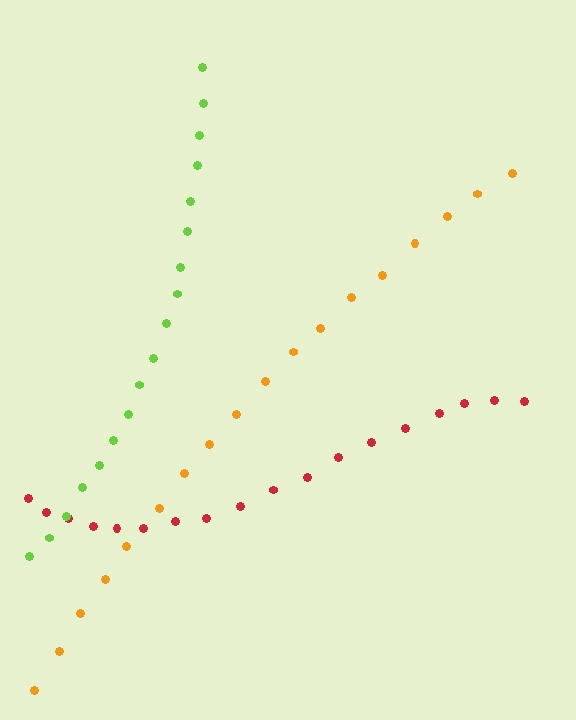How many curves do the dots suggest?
There are 3 distinct paths.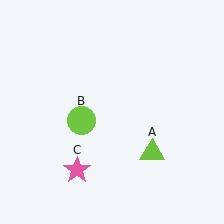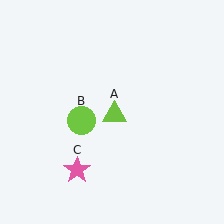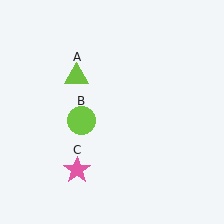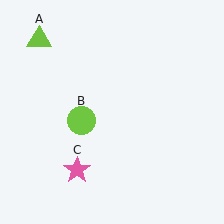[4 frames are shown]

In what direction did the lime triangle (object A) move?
The lime triangle (object A) moved up and to the left.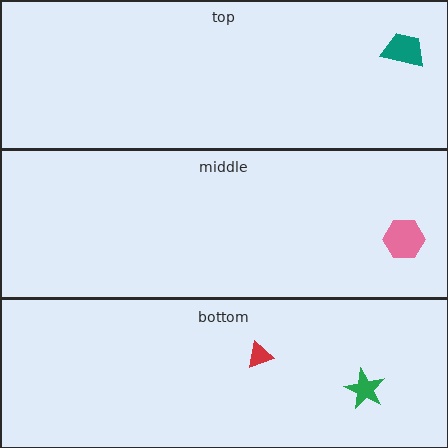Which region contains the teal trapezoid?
The top region.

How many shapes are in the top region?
1.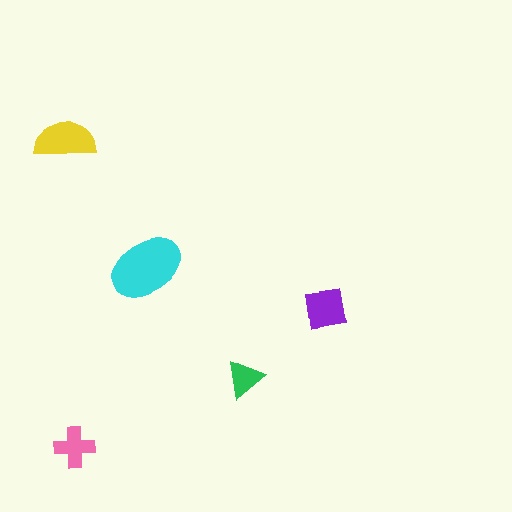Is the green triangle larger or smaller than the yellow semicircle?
Smaller.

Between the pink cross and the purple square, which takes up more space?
The purple square.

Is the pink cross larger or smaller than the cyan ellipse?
Smaller.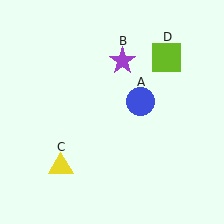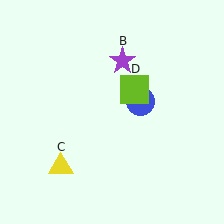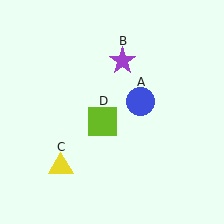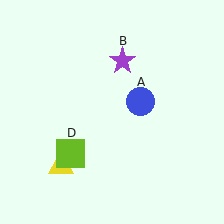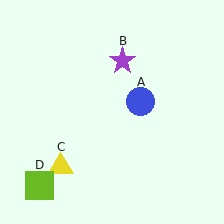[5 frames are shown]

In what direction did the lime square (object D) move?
The lime square (object D) moved down and to the left.